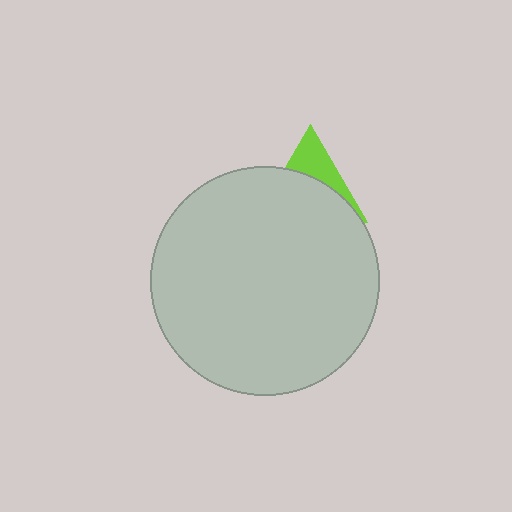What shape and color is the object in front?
The object in front is a light gray circle.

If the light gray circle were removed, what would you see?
You would see the complete lime triangle.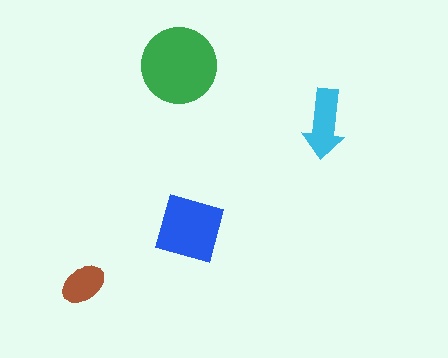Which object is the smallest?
The brown ellipse.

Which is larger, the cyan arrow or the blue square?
The blue square.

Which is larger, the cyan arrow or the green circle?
The green circle.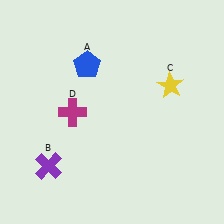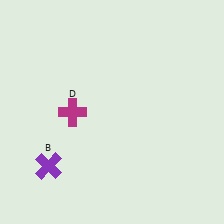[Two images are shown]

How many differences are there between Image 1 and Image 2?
There are 2 differences between the two images.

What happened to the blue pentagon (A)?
The blue pentagon (A) was removed in Image 2. It was in the top-left area of Image 1.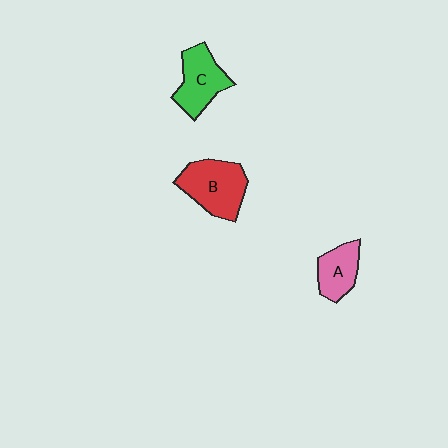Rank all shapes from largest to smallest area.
From largest to smallest: B (red), C (green), A (pink).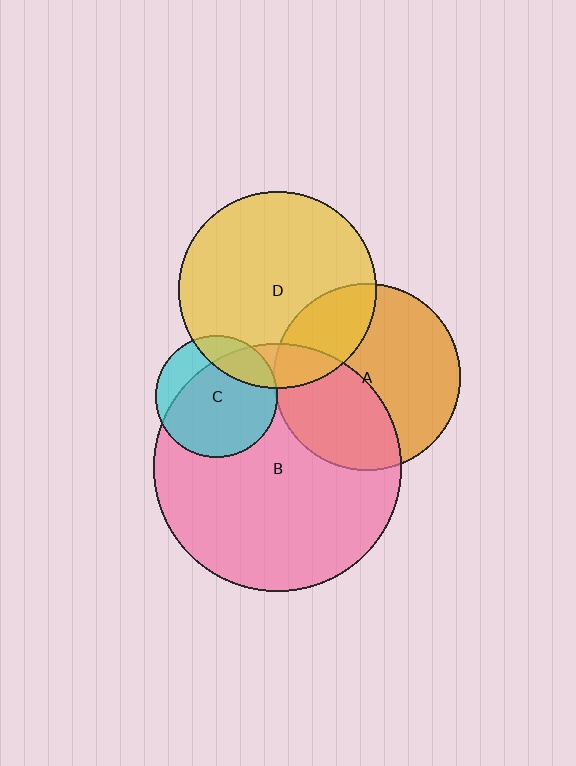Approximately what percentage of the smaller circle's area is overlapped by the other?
Approximately 20%.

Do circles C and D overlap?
Yes.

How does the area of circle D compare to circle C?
Approximately 2.6 times.